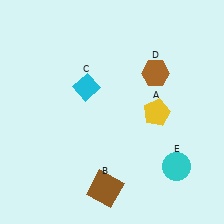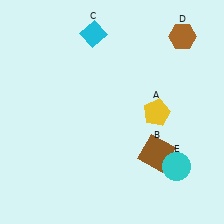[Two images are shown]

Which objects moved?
The objects that moved are: the brown square (B), the cyan diamond (C), the brown hexagon (D).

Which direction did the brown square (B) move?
The brown square (B) moved right.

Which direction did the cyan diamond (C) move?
The cyan diamond (C) moved up.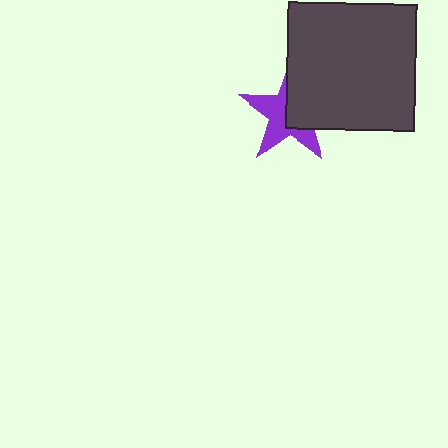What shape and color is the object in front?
The object in front is a dark gray square.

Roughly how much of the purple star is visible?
About half of it is visible (roughly 54%).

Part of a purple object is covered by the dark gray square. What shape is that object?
It is a star.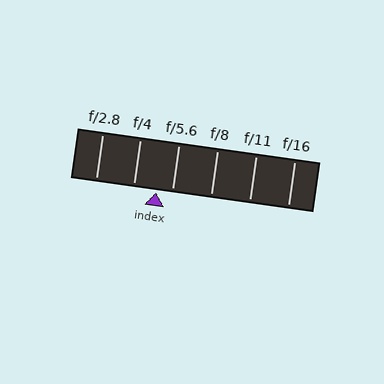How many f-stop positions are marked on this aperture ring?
There are 6 f-stop positions marked.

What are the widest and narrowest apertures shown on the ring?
The widest aperture shown is f/2.8 and the narrowest is f/16.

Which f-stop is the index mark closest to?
The index mark is closest to f/5.6.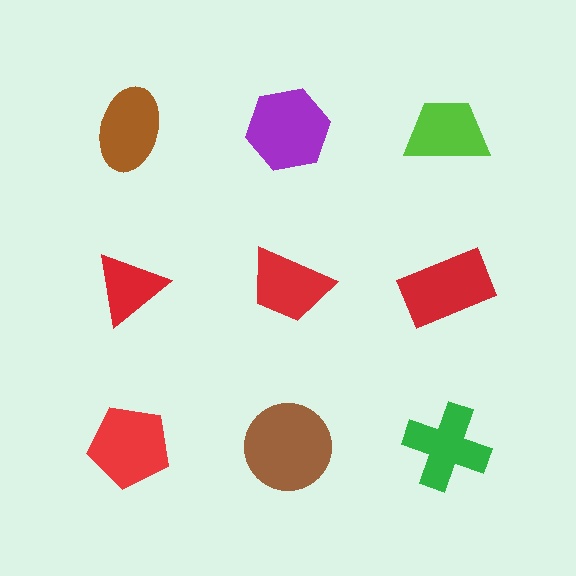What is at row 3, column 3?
A green cross.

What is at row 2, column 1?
A red triangle.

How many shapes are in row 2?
3 shapes.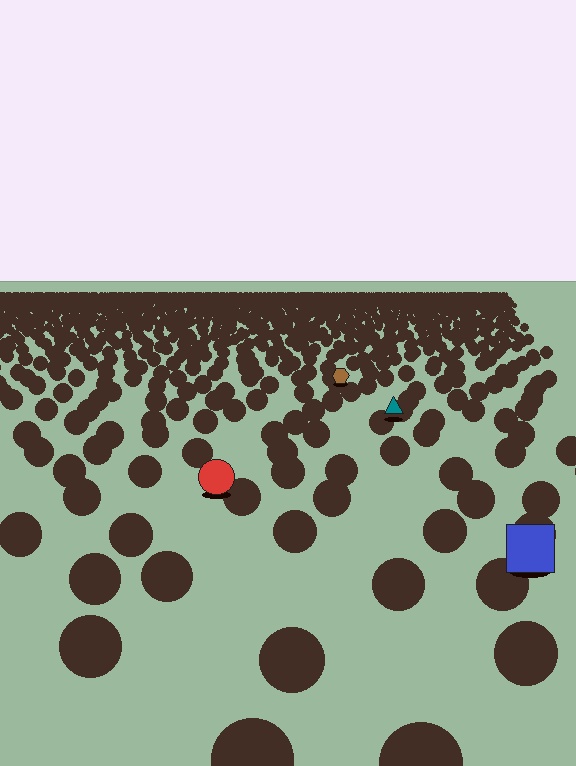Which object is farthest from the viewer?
The brown hexagon is farthest from the viewer. It appears smaller and the ground texture around it is denser.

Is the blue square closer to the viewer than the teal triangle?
Yes. The blue square is closer — you can tell from the texture gradient: the ground texture is coarser near it.